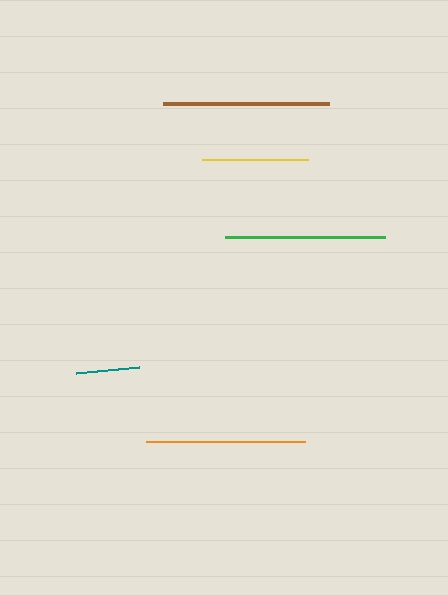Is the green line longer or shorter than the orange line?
The green line is longer than the orange line.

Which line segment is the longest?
The brown line is the longest at approximately 166 pixels.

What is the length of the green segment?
The green segment is approximately 160 pixels long.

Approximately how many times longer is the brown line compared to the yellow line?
The brown line is approximately 1.6 times the length of the yellow line.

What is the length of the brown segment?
The brown segment is approximately 166 pixels long.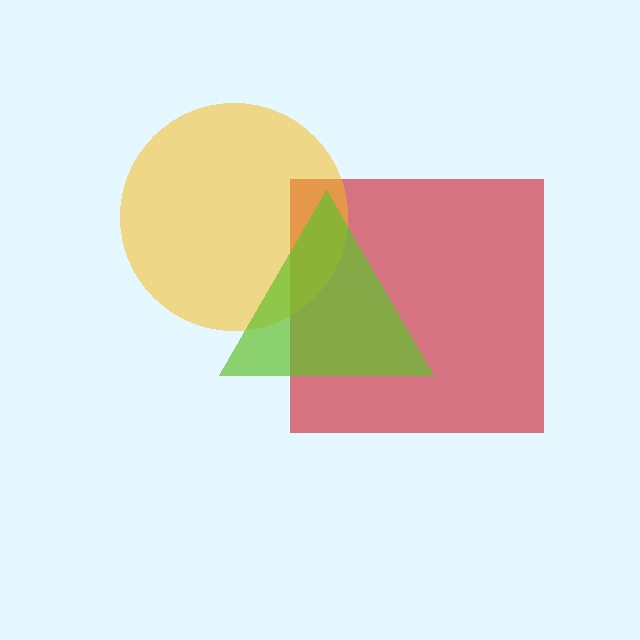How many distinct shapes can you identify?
There are 3 distinct shapes: a red square, a yellow circle, a lime triangle.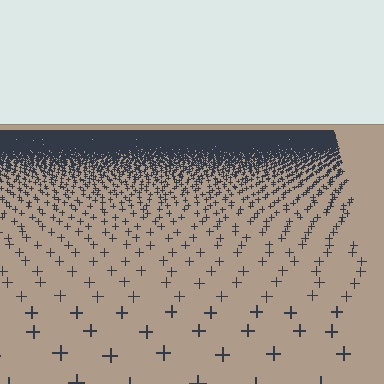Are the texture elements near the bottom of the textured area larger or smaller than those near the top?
Larger. Near the bottom, elements are closer to the viewer and appear at a bigger on-screen size.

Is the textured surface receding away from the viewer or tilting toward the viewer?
The surface is receding away from the viewer. Texture elements get smaller and denser toward the top.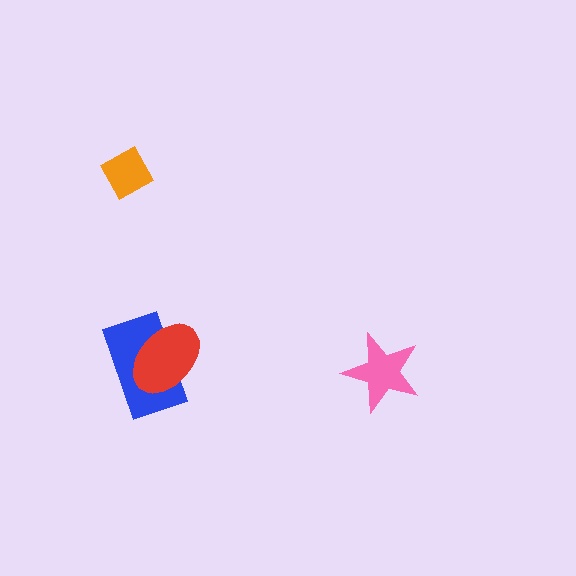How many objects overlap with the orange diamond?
0 objects overlap with the orange diamond.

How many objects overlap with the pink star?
0 objects overlap with the pink star.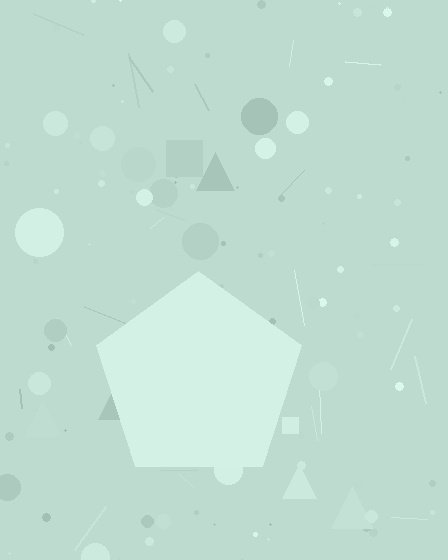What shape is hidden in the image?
A pentagon is hidden in the image.